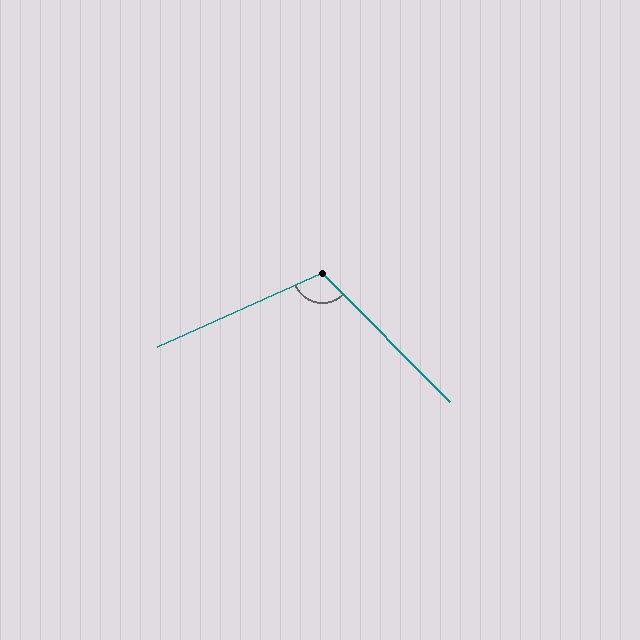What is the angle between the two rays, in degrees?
Approximately 111 degrees.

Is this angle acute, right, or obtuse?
It is obtuse.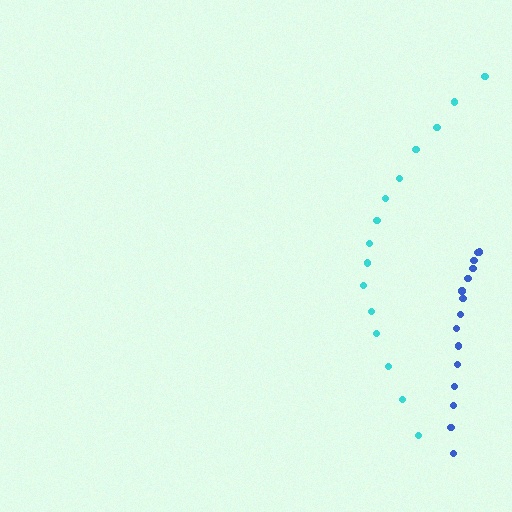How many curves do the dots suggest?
There are 2 distinct paths.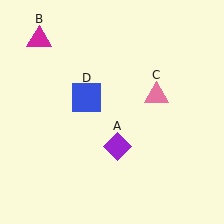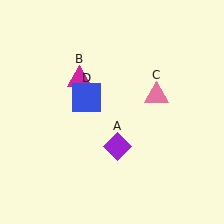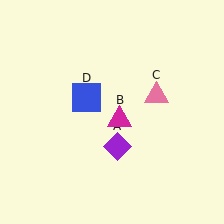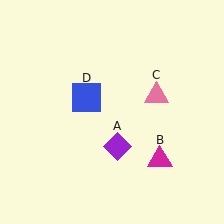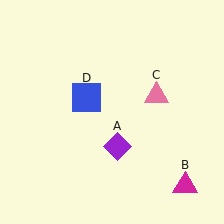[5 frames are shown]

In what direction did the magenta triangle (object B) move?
The magenta triangle (object B) moved down and to the right.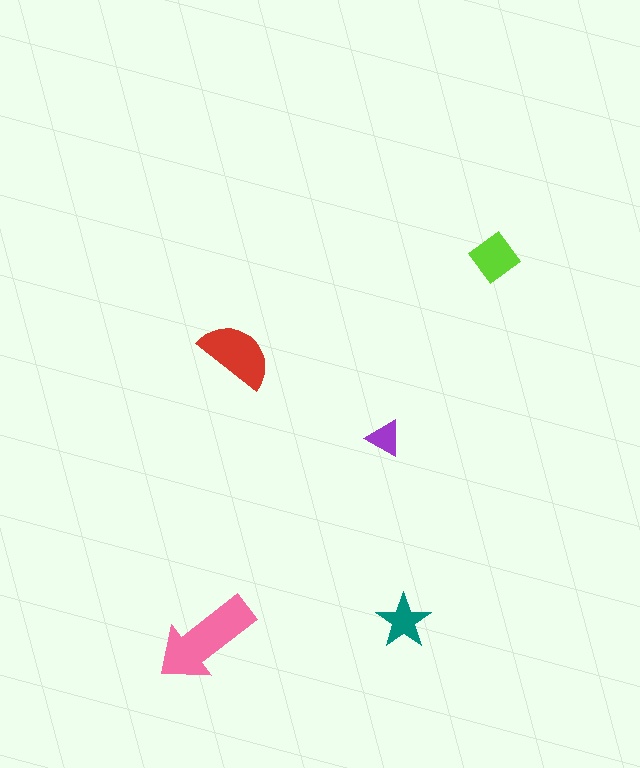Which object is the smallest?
The purple triangle.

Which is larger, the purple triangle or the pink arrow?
The pink arrow.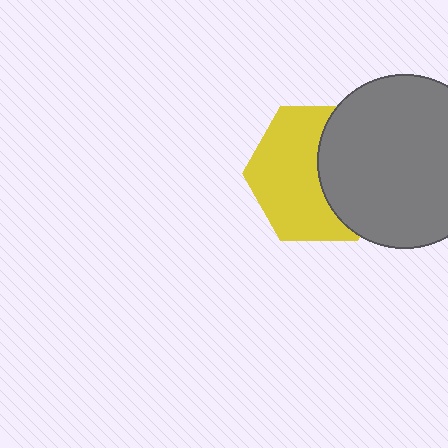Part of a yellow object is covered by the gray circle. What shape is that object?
It is a hexagon.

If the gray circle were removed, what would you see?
You would see the complete yellow hexagon.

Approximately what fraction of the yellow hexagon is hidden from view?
Roughly 42% of the yellow hexagon is hidden behind the gray circle.